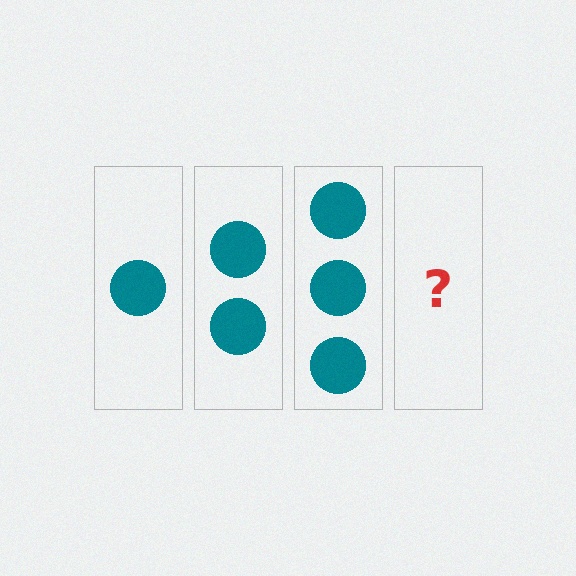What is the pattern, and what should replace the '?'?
The pattern is that each step adds one more circle. The '?' should be 4 circles.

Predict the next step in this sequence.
The next step is 4 circles.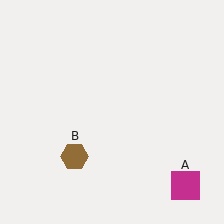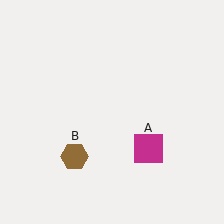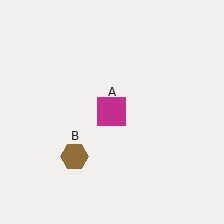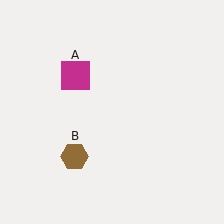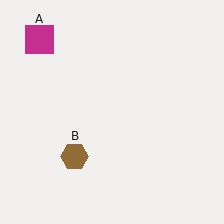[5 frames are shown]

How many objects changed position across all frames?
1 object changed position: magenta square (object A).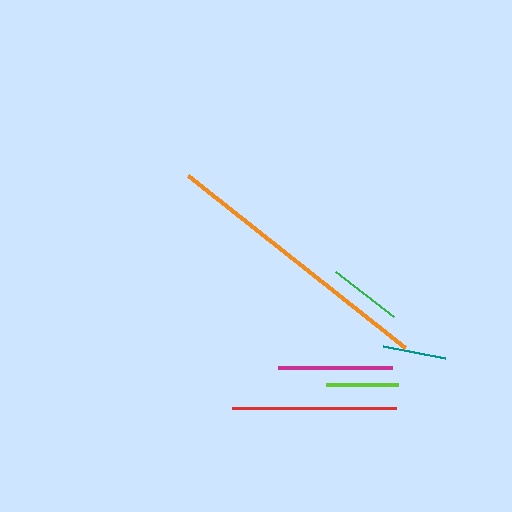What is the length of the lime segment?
The lime segment is approximately 72 pixels long.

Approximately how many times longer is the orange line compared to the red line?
The orange line is approximately 1.7 times the length of the red line.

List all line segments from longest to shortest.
From longest to shortest: orange, red, magenta, green, lime, teal.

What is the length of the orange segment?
The orange segment is approximately 277 pixels long.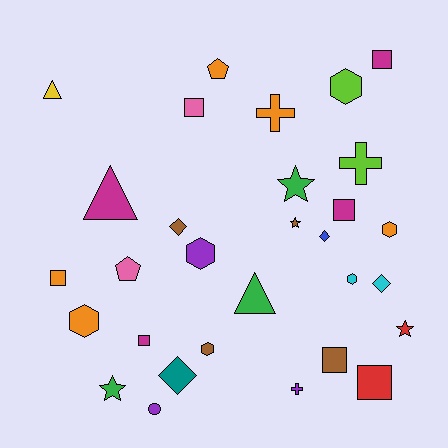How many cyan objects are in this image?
There are 2 cyan objects.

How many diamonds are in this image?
There are 4 diamonds.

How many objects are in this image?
There are 30 objects.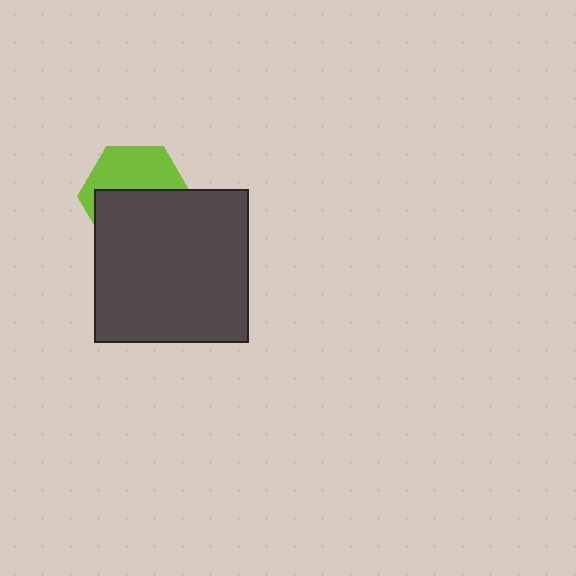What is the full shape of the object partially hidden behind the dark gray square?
The partially hidden object is a lime hexagon.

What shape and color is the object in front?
The object in front is a dark gray square.